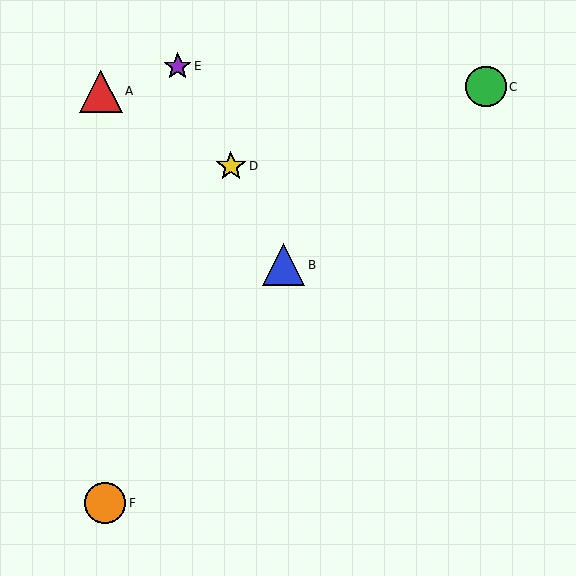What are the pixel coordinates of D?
Object D is at (231, 166).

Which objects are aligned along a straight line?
Objects B, D, E are aligned along a straight line.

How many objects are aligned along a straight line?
3 objects (B, D, E) are aligned along a straight line.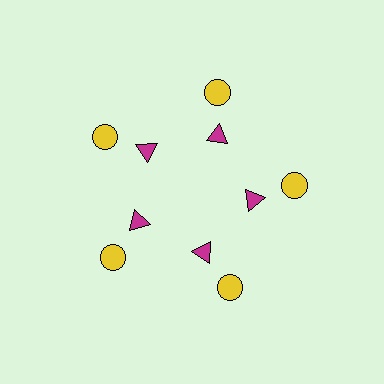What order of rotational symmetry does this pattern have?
This pattern has 5-fold rotational symmetry.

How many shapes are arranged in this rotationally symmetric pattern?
There are 10 shapes, arranged in 5 groups of 2.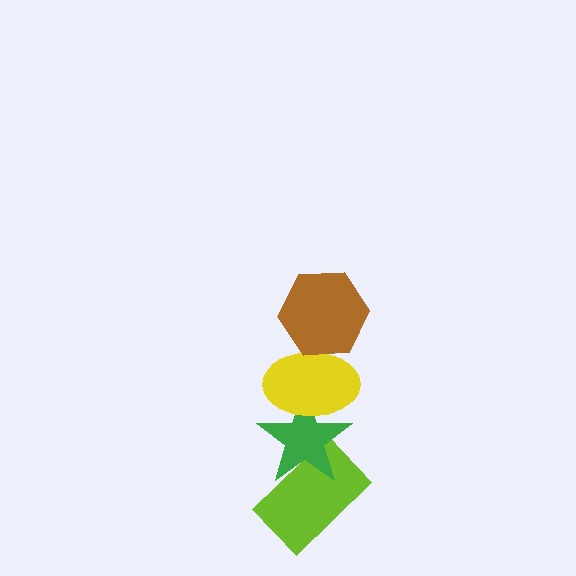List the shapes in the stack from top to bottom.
From top to bottom: the brown hexagon, the yellow ellipse, the green star, the lime rectangle.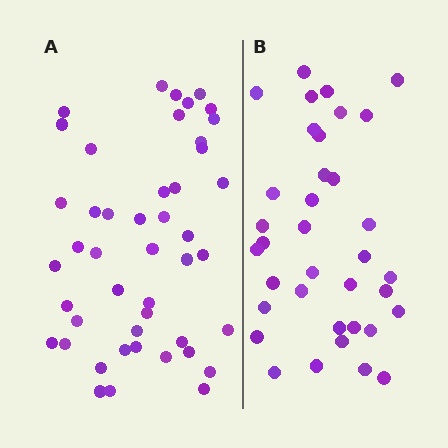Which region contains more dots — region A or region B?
Region A (the left region) has more dots.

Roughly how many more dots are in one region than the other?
Region A has roughly 10 or so more dots than region B.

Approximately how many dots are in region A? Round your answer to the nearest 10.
About 50 dots. (The exact count is 46, which rounds to 50.)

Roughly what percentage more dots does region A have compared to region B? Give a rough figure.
About 30% more.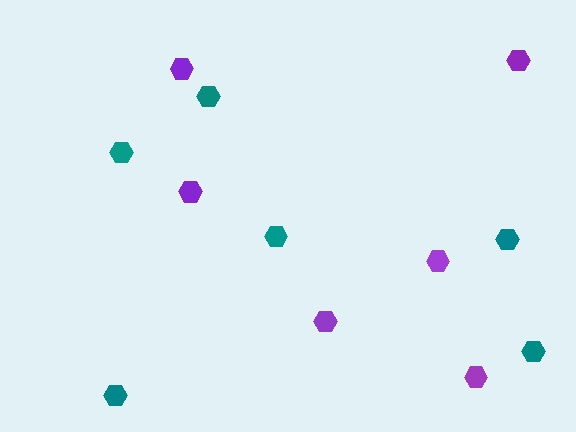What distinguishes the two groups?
There are 2 groups: one group of teal hexagons (6) and one group of purple hexagons (6).